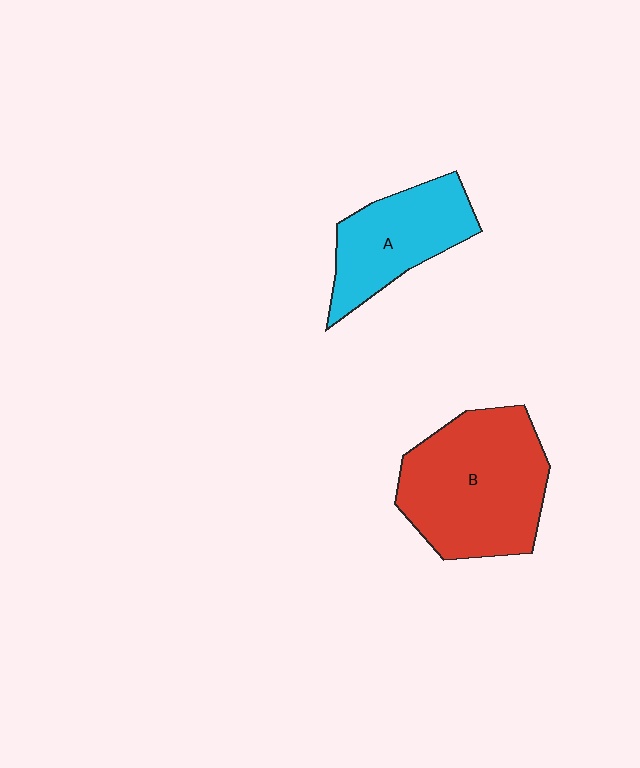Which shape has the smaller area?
Shape A (cyan).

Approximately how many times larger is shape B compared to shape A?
Approximately 1.6 times.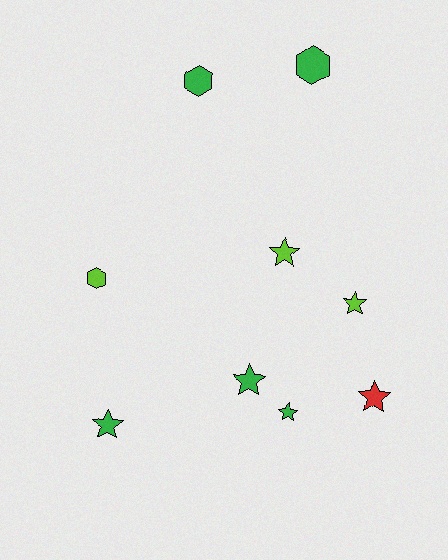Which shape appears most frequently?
Star, with 6 objects.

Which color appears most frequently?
Green, with 5 objects.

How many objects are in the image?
There are 9 objects.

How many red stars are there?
There is 1 red star.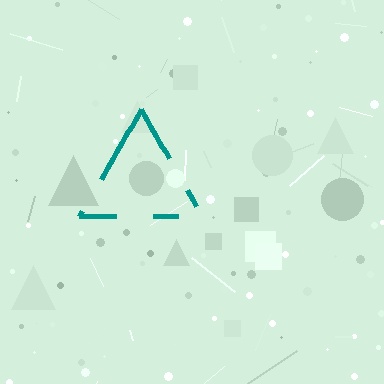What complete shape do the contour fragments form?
The contour fragments form a triangle.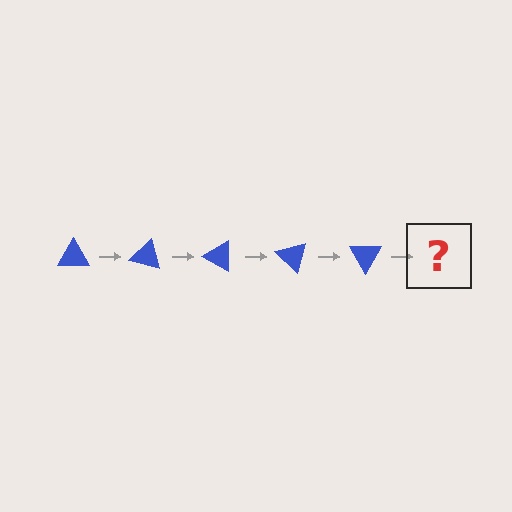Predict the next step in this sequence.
The next step is a blue triangle rotated 75 degrees.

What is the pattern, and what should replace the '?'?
The pattern is that the triangle rotates 15 degrees each step. The '?' should be a blue triangle rotated 75 degrees.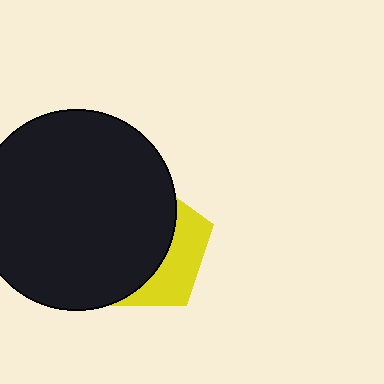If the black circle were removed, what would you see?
You would see the complete yellow pentagon.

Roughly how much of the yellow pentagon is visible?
A small part of it is visible (roughly 33%).